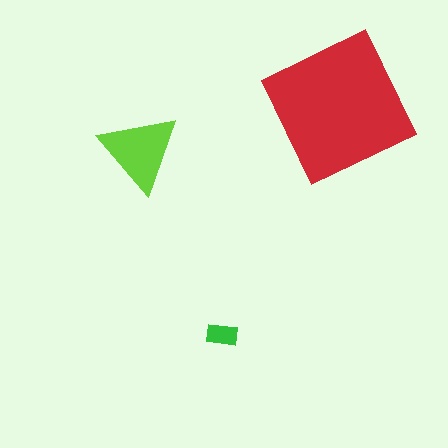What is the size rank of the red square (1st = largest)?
1st.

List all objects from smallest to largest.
The green rectangle, the lime triangle, the red square.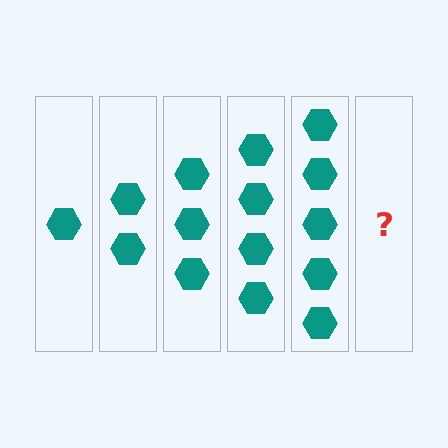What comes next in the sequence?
The next element should be 6 hexagons.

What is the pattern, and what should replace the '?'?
The pattern is that each step adds one more hexagon. The '?' should be 6 hexagons.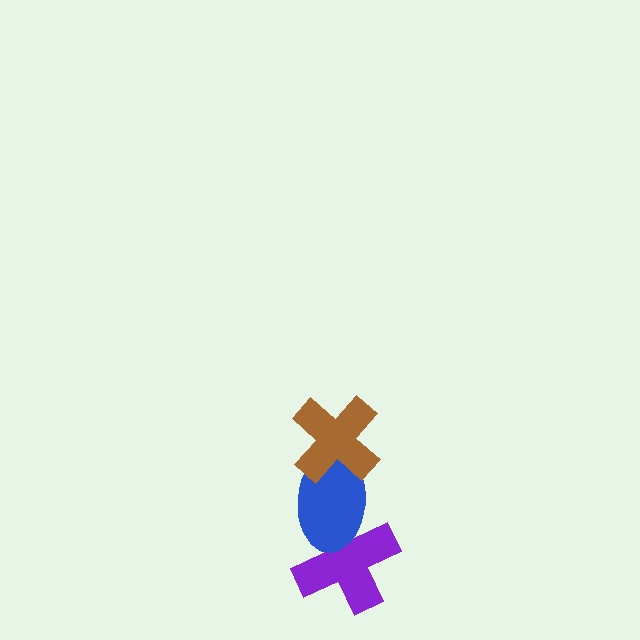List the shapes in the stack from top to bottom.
From top to bottom: the brown cross, the blue ellipse, the purple cross.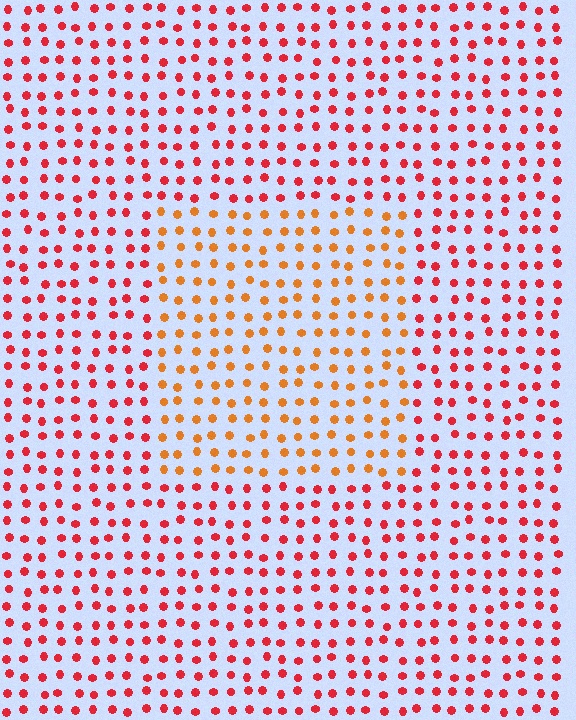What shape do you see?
I see a rectangle.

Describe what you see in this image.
The image is filled with small red elements in a uniform arrangement. A rectangle-shaped region is visible where the elements are tinted to a slightly different hue, forming a subtle color boundary.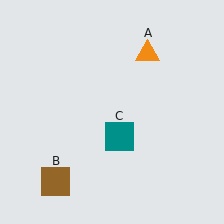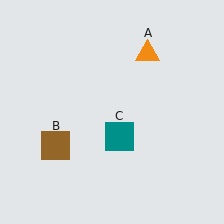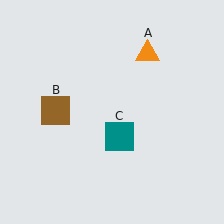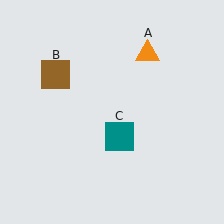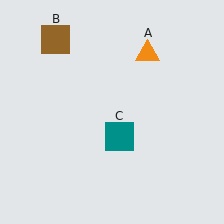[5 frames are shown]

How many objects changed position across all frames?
1 object changed position: brown square (object B).